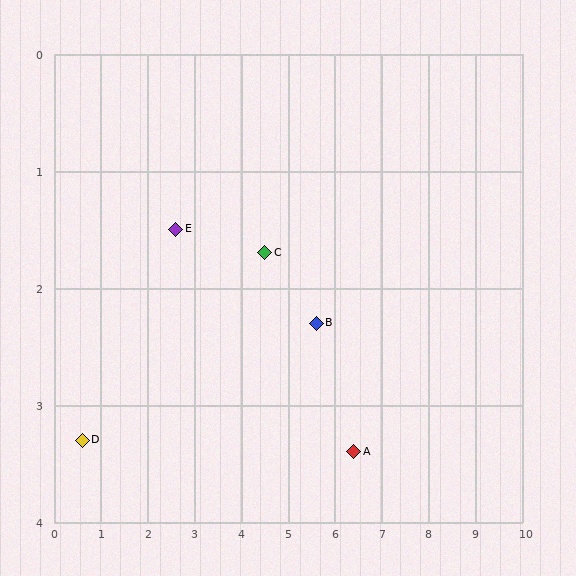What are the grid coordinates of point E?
Point E is at approximately (2.6, 1.5).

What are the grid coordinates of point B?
Point B is at approximately (5.6, 2.3).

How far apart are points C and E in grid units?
Points C and E are about 1.9 grid units apart.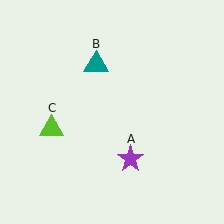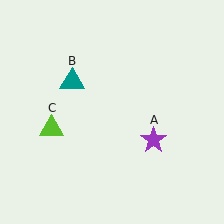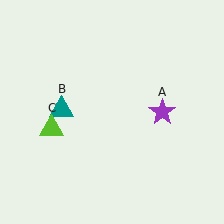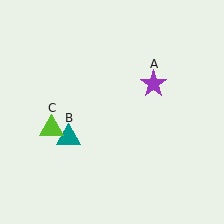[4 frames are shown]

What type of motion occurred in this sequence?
The purple star (object A), teal triangle (object B) rotated counterclockwise around the center of the scene.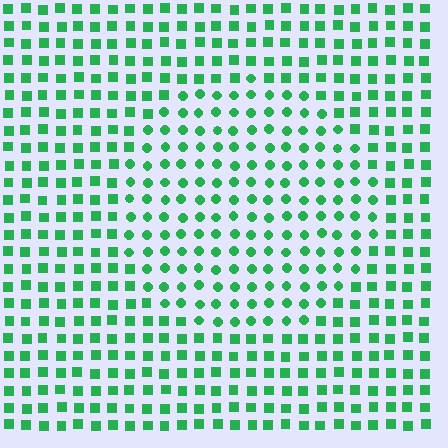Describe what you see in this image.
The image is filled with small green elements arranged in a uniform grid. A circle-shaped region contains circles, while the surrounding area contains squares. The boundary is defined purely by the change in element shape.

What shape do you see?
I see a circle.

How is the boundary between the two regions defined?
The boundary is defined by a change in element shape: circles inside vs. squares outside. All elements share the same color and spacing.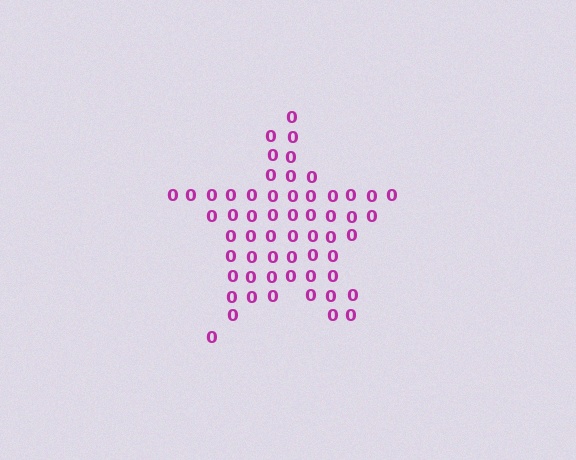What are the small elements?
The small elements are digit 0's.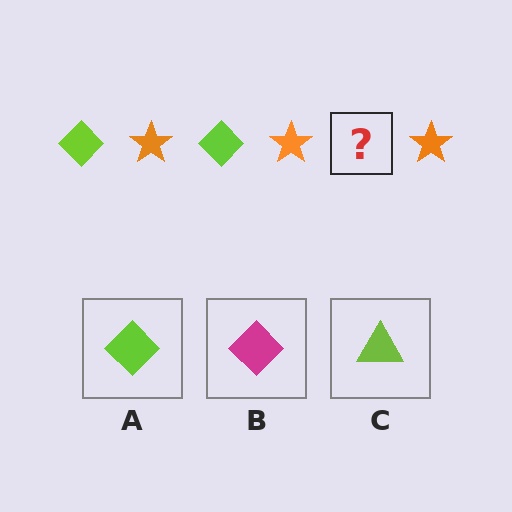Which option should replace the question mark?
Option A.